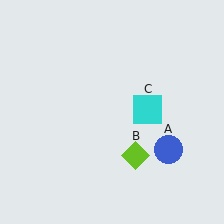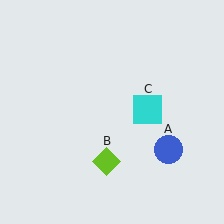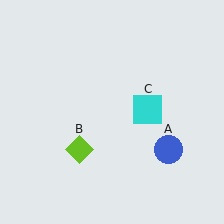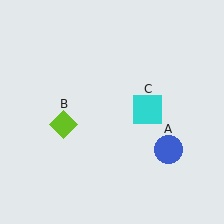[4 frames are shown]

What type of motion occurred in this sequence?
The lime diamond (object B) rotated clockwise around the center of the scene.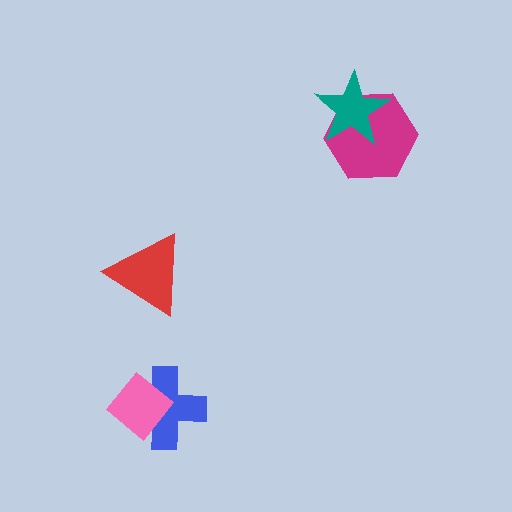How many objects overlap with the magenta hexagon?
1 object overlaps with the magenta hexagon.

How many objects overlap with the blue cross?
1 object overlaps with the blue cross.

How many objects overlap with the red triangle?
0 objects overlap with the red triangle.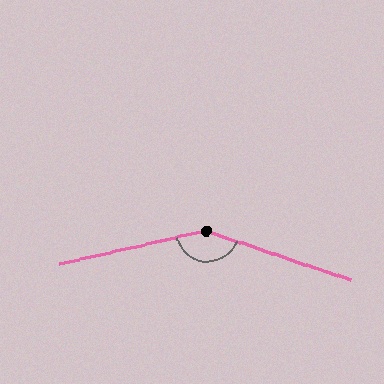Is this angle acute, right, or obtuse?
It is obtuse.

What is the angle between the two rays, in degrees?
Approximately 148 degrees.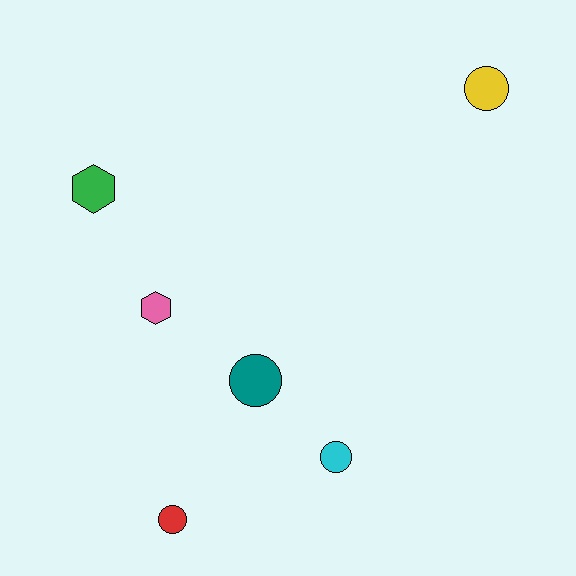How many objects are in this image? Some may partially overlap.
There are 6 objects.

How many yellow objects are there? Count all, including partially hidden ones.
There is 1 yellow object.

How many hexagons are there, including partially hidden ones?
There are 2 hexagons.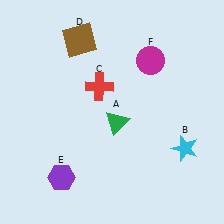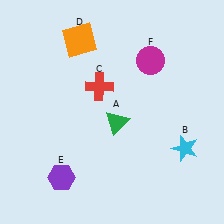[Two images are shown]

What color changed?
The square (D) changed from brown in Image 1 to orange in Image 2.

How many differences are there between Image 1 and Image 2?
There is 1 difference between the two images.